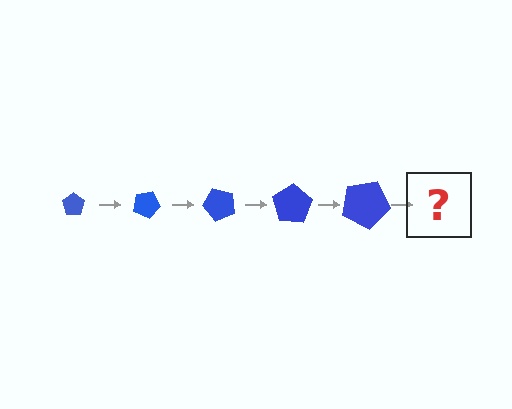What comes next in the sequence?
The next element should be a pentagon, larger than the previous one and rotated 125 degrees from the start.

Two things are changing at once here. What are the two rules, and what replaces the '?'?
The two rules are that the pentagon grows larger each step and it rotates 25 degrees each step. The '?' should be a pentagon, larger than the previous one and rotated 125 degrees from the start.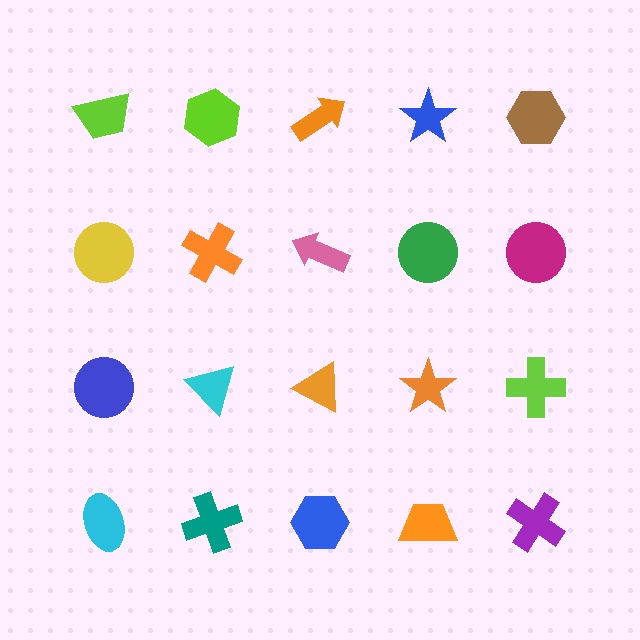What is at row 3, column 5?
A lime cross.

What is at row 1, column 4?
A blue star.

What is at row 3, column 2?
A cyan triangle.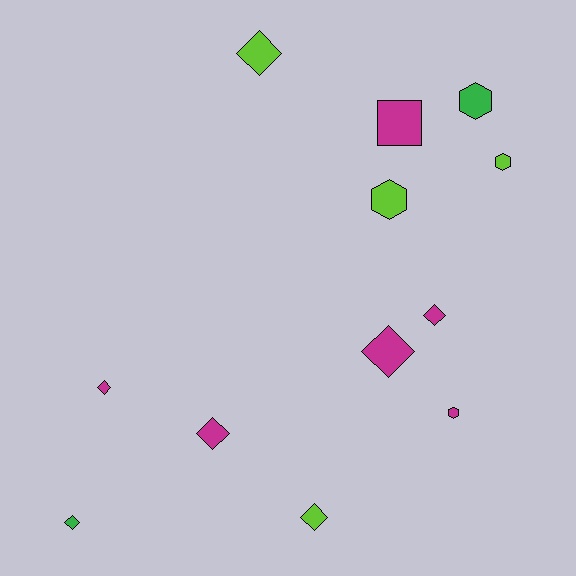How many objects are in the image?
There are 12 objects.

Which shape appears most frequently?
Diamond, with 7 objects.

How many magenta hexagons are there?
There is 1 magenta hexagon.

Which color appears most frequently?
Magenta, with 6 objects.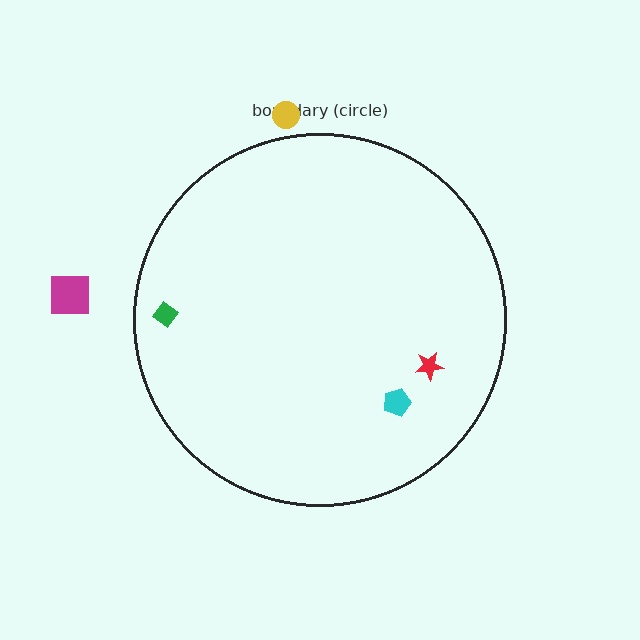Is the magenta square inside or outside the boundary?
Outside.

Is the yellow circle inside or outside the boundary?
Outside.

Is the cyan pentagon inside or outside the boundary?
Inside.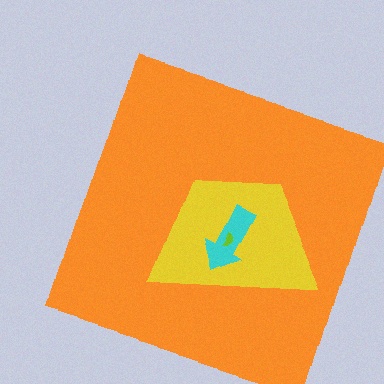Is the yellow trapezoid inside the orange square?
Yes.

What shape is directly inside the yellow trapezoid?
The cyan arrow.